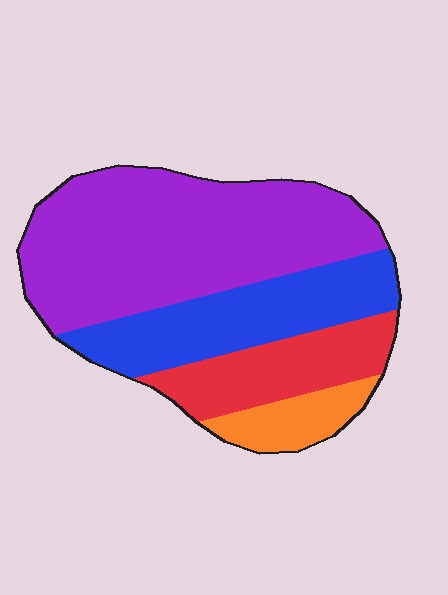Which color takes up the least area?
Orange, at roughly 10%.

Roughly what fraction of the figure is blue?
Blue takes up between a sixth and a third of the figure.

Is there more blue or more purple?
Purple.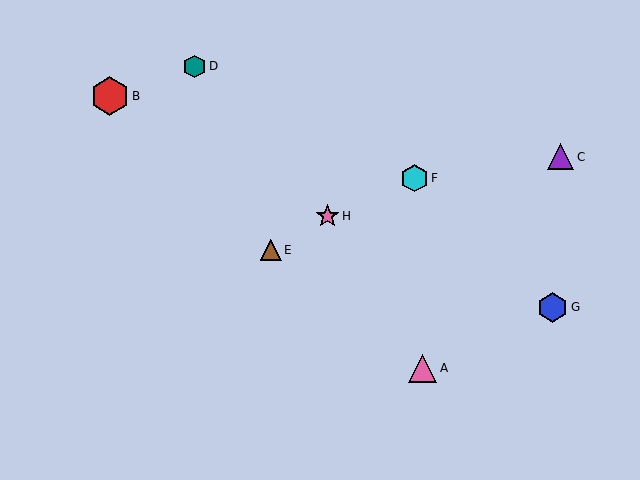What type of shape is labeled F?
Shape F is a cyan hexagon.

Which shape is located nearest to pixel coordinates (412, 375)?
The pink triangle (labeled A) at (422, 368) is nearest to that location.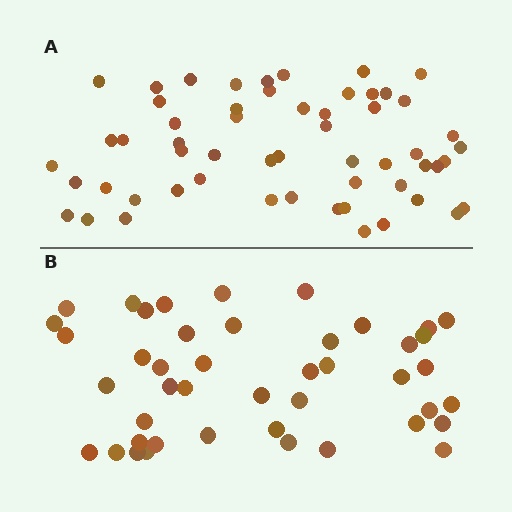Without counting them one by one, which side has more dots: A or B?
Region A (the top region) has more dots.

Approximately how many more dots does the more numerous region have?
Region A has roughly 12 or so more dots than region B.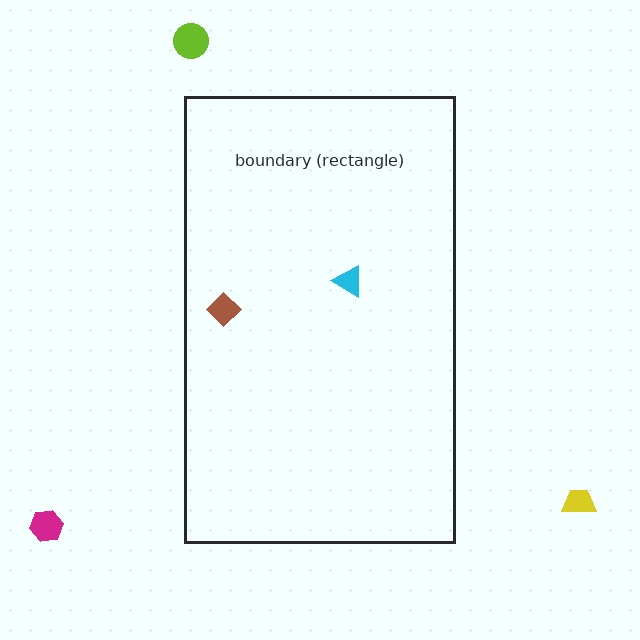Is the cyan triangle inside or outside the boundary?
Inside.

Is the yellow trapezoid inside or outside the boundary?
Outside.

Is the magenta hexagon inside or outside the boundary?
Outside.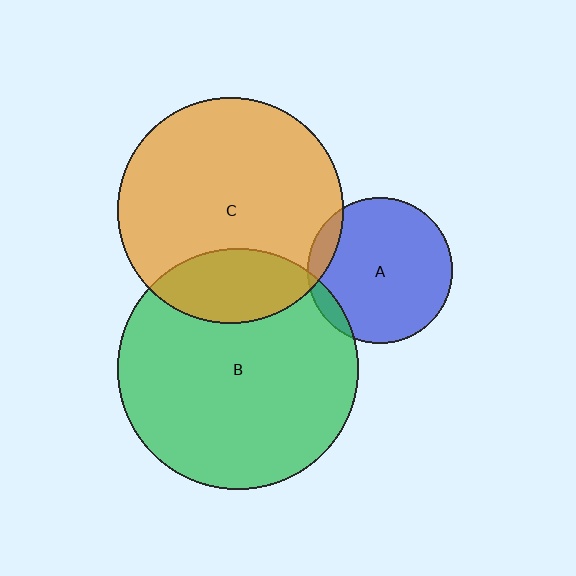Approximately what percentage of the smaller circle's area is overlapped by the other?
Approximately 10%.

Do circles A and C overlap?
Yes.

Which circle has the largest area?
Circle B (green).